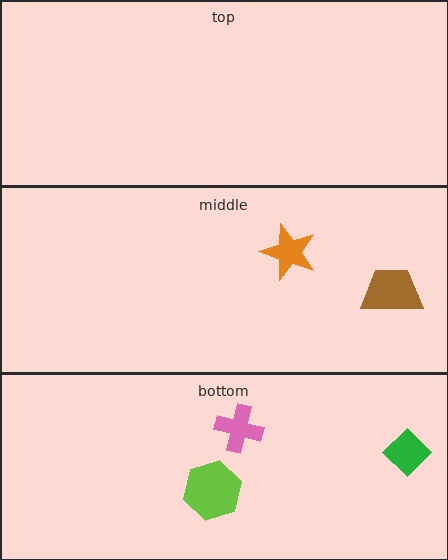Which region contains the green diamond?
The bottom region.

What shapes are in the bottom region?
The lime hexagon, the green diamond, the pink cross.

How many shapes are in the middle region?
2.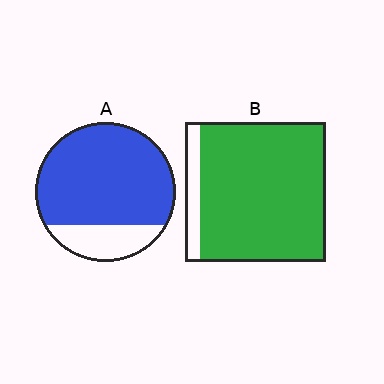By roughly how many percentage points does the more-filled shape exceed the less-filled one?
By roughly 10 percentage points (B over A).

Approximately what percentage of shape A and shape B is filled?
A is approximately 80% and B is approximately 90%.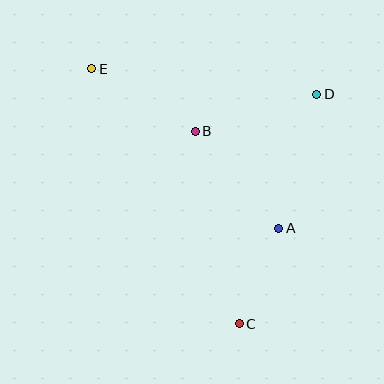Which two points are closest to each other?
Points A and C are closest to each other.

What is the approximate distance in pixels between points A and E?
The distance between A and E is approximately 246 pixels.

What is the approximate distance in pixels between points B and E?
The distance between B and E is approximately 121 pixels.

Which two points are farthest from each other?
Points C and E are farthest from each other.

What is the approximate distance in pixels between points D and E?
The distance between D and E is approximately 226 pixels.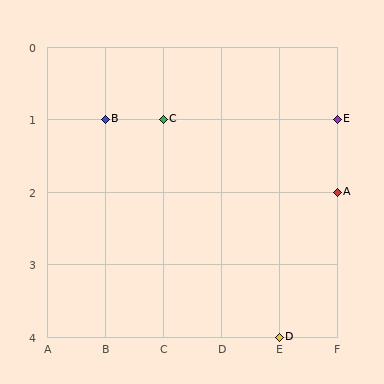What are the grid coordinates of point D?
Point D is at grid coordinates (E, 4).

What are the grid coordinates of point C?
Point C is at grid coordinates (C, 1).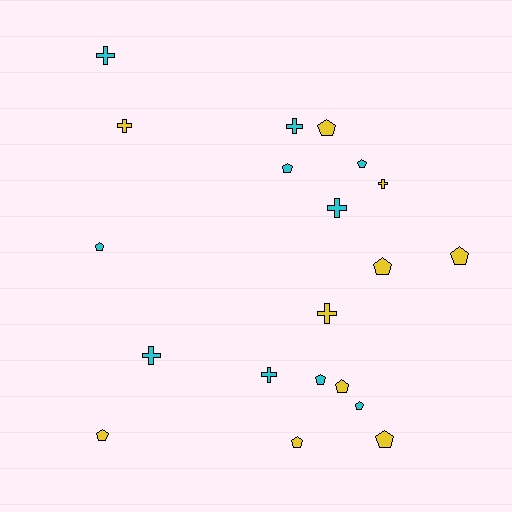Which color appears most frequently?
Cyan, with 10 objects.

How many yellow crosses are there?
There are 3 yellow crosses.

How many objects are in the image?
There are 20 objects.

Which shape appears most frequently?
Pentagon, with 12 objects.